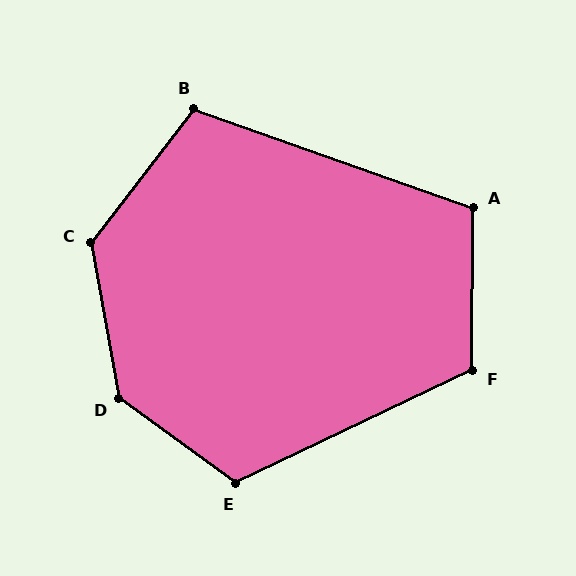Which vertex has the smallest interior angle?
B, at approximately 108 degrees.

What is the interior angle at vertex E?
Approximately 119 degrees (obtuse).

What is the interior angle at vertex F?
Approximately 116 degrees (obtuse).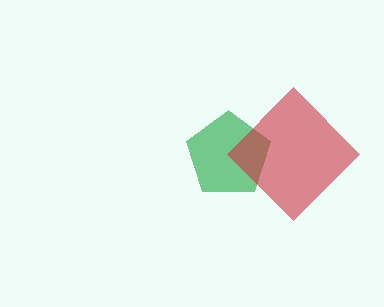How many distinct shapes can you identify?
There are 2 distinct shapes: a green pentagon, a red diamond.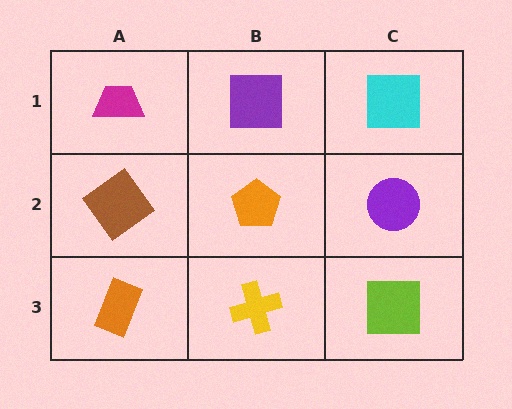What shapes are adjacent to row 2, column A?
A magenta trapezoid (row 1, column A), an orange rectangle (row 3, column A), an orange pentagon (row 2, column B).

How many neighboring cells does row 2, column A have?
3.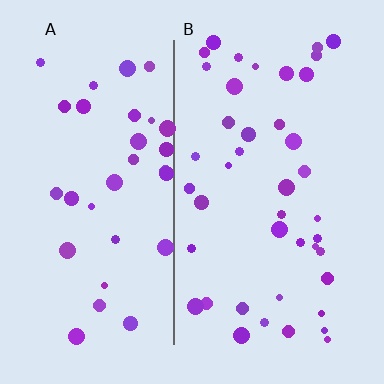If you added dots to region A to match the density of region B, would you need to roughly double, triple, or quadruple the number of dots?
Approximately double.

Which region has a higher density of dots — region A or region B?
B (the right).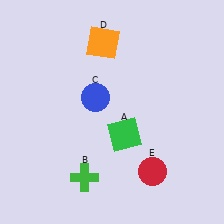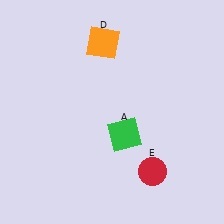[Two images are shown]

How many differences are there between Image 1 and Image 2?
There are 2 differences between the two images.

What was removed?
The blue circle (C), the green cross (B) were removed in Image 2.